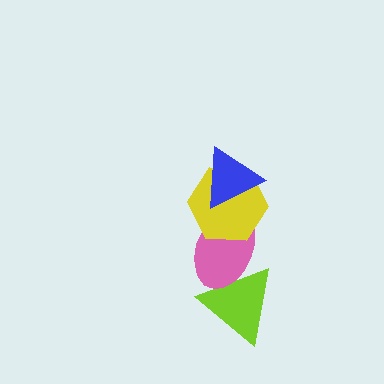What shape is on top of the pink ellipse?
The yellow hexagon is on top of the pink ellipse.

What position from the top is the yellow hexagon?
The yellow hexagon is 2nd from the top.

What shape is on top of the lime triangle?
The pink ellipse is on top of the lime triangle.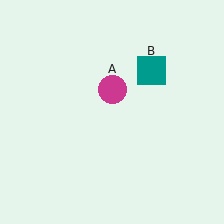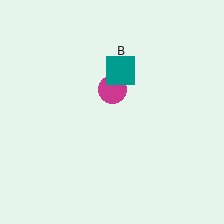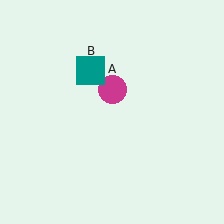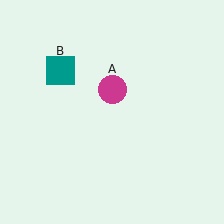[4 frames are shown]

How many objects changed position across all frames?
1 object changed position: teal square (object B).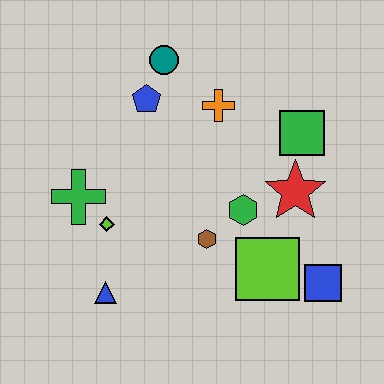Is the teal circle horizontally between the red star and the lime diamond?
Yes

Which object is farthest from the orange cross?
The blue triangle is farthest from the orange cross.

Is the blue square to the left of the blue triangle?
No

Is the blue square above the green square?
No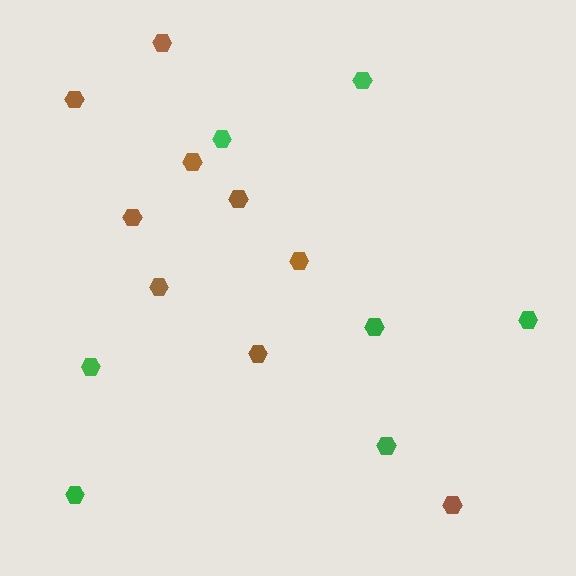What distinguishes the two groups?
There are 2 groups: one group of brown hexagons (9) and one group of green hexagons (7).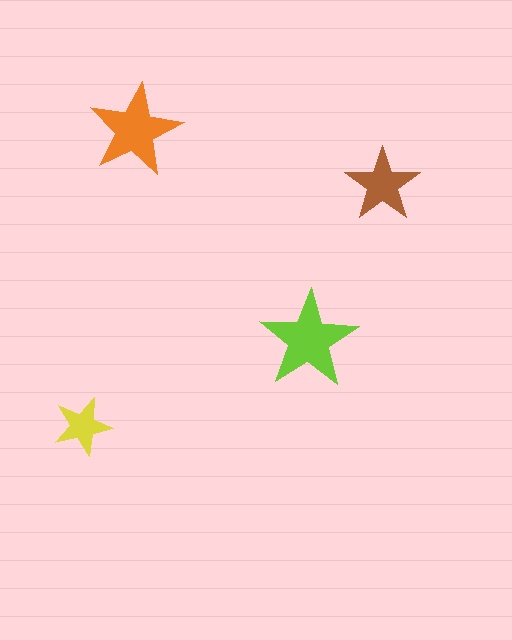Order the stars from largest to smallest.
the lime one, the orange one, the brown one, the yellow one.